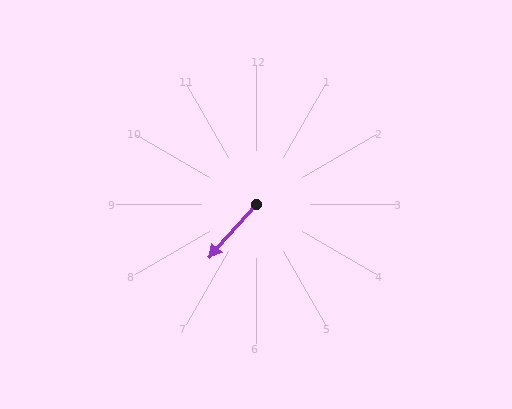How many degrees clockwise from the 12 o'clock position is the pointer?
Approximately 222 degrees.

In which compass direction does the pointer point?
Southwest.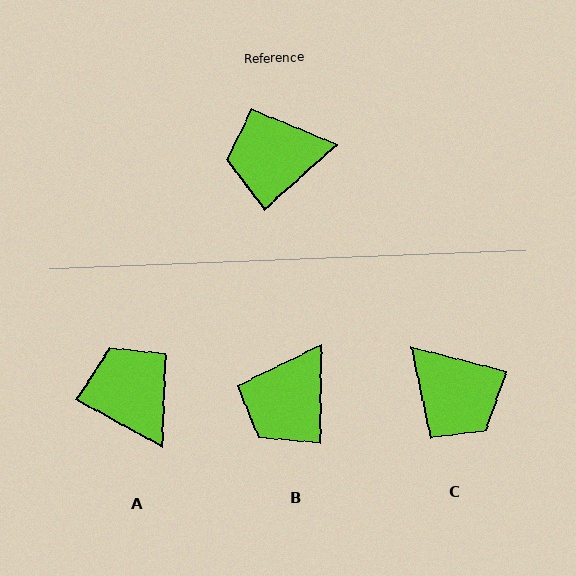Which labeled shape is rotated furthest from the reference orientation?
C, about 124 degrees away.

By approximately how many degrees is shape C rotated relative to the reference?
Approximately 124 degrees counter-clockwise.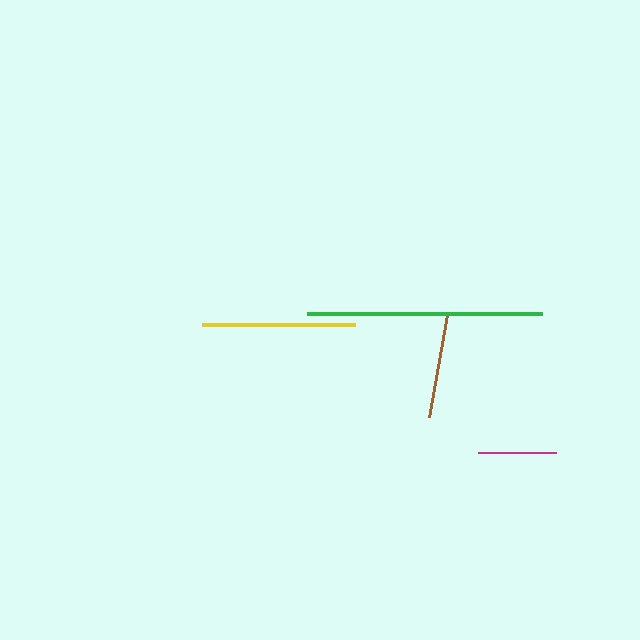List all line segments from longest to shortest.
From longest to shortest: green, yellow, brown, magenta.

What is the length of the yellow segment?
The yellow segment is approximately 153 pixels long.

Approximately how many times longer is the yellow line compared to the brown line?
The yellow line is approximately 1.5 times the length of the brown line.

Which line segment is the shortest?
The magenta line is the shortest at approximately 78 pixels.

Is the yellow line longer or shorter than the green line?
The green line is longer than the yellow line.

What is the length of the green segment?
The green segment is approximately 235 pixels long.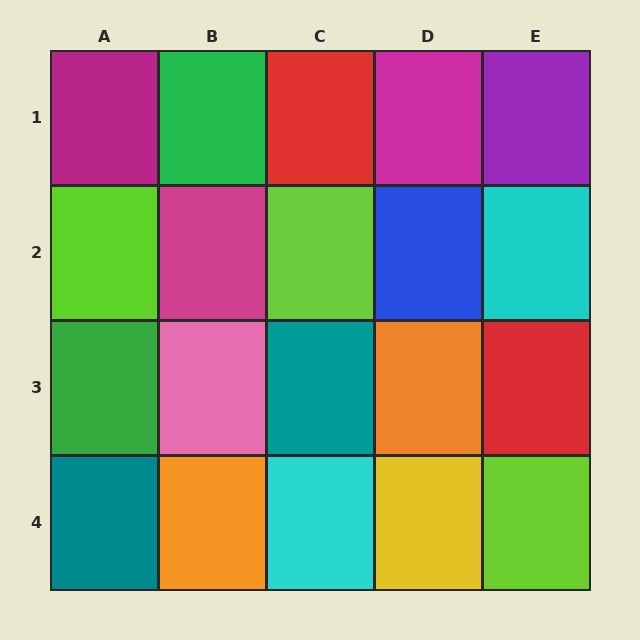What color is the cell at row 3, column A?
Green.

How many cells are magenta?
3 cells are magenta.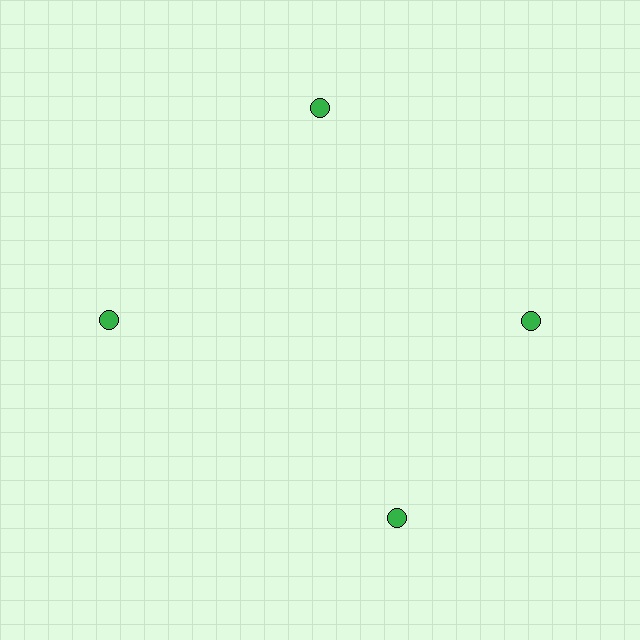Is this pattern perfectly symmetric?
No. The 4 green circles are arranged in a ring, but one element near the 6 o'clock position is rotated out of alignment along the ring, breaking the 4-fold rotational symmetry.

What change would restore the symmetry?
The symmetry would be restored by rotating it back into even spacing with its neighbors so that all 4 circles sit at equal angles and equal distance from the center.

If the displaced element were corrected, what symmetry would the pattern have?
It would have 4-fold rotational symmetry — the pattern would map onto itself every 90 degrees.